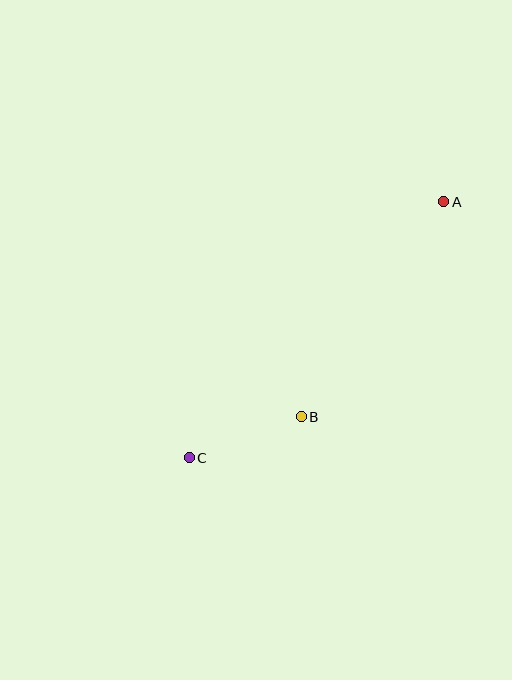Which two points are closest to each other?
Points B and C are closest to each other.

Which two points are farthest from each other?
Points A and C are farthest from each other.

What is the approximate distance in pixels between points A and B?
The distance between A and B is approximately 258 pixels.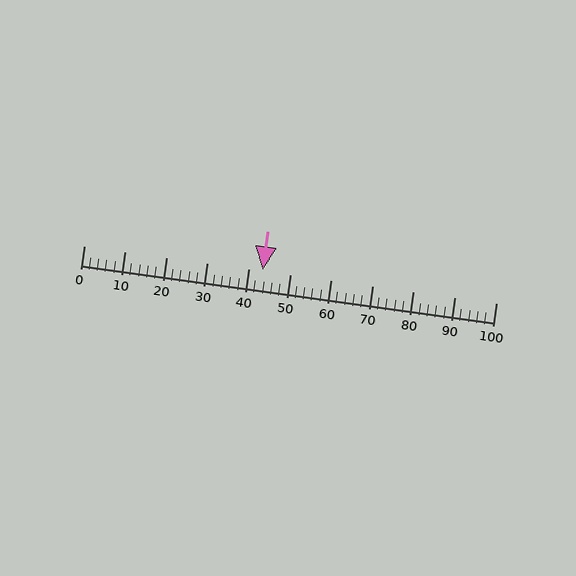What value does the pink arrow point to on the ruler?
The pink arrow points to approximately 44.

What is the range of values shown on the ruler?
The ruler shows values from 0 to 100.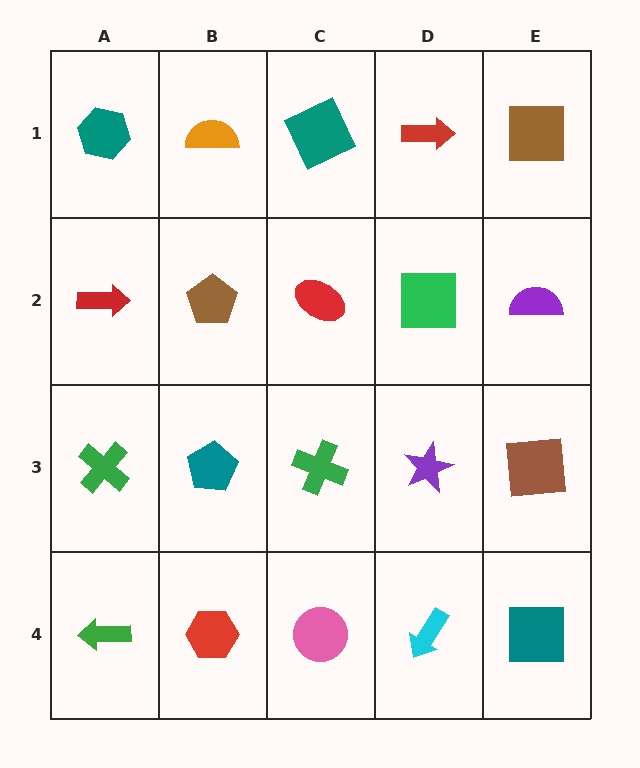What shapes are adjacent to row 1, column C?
A red ellipse (row 2, column C), an orange semicircle (row 1, column B), a red arrow (row 1, column D).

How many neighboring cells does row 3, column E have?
3.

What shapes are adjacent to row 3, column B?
A brown pentagon (row 2, column B), a red hexagon (row 4, column B), a green cross (row 3, column A), a green cross (row 3, column C).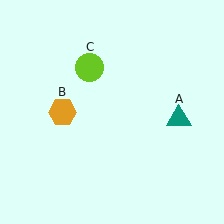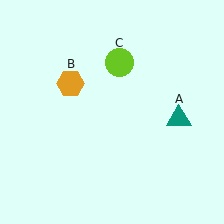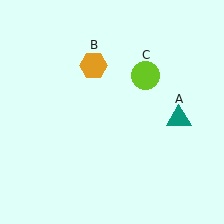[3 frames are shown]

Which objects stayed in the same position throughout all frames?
Teal triangle (object A) remained stationary.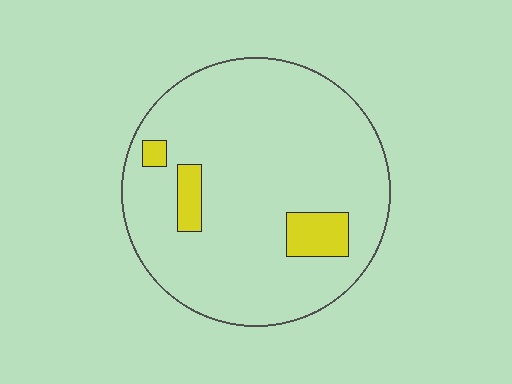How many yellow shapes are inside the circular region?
3.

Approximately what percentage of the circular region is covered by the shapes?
Approximately 10%.